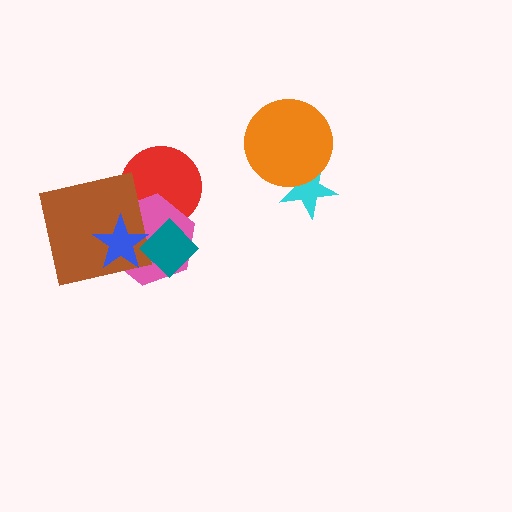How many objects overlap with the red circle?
3 objects overlap with the red circle.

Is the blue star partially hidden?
Yes, it is partially covered by another shape.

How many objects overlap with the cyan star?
1 object overlaps with the cyan star.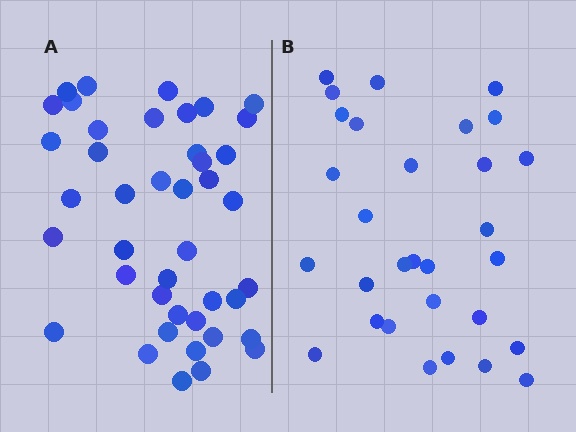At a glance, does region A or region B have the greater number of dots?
Region A (the left region) has more dots.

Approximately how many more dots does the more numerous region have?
Region A has roughly 12 or so more dots than region B.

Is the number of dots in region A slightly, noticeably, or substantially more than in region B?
Region A has noticeably more, but not dramatically so. The ratio is roughly 1.4 to 1.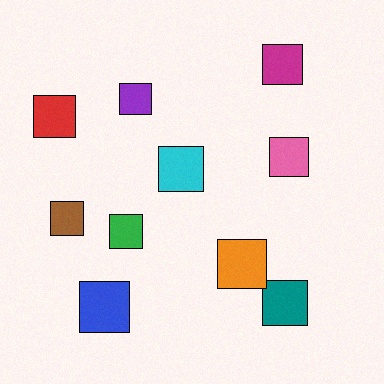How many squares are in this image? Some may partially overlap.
There are 10 squares.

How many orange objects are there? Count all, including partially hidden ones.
There is 1 orange object.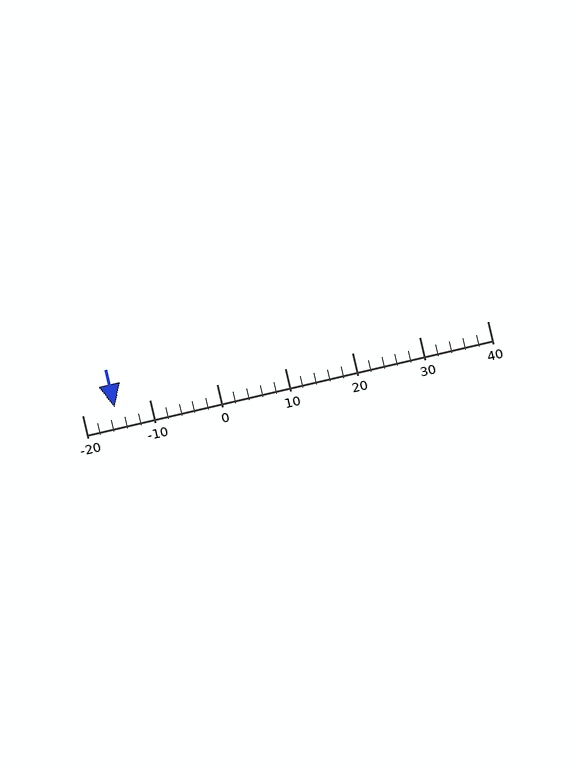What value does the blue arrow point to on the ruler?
The blue arrow points to approximately -15.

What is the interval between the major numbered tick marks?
The major tick marks are spaced 10 units apart.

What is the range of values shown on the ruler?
The ruler shows values from -20 to 40.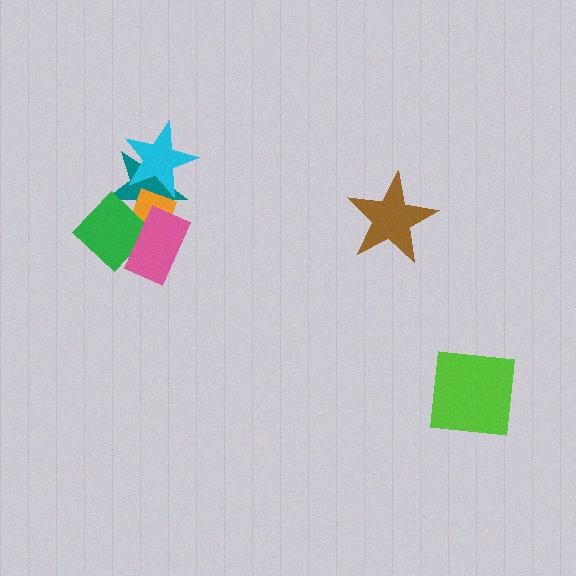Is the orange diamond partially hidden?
Yes, it is partially covered by another shape.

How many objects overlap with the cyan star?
2 objects overlap with the cyan star.